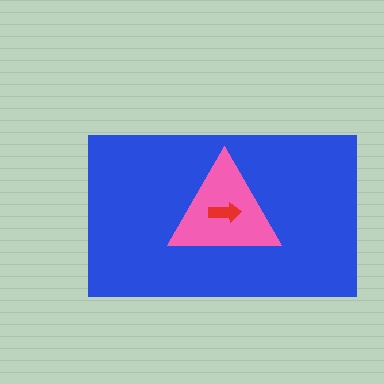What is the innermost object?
The red arrow.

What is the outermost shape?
The blue rectangle.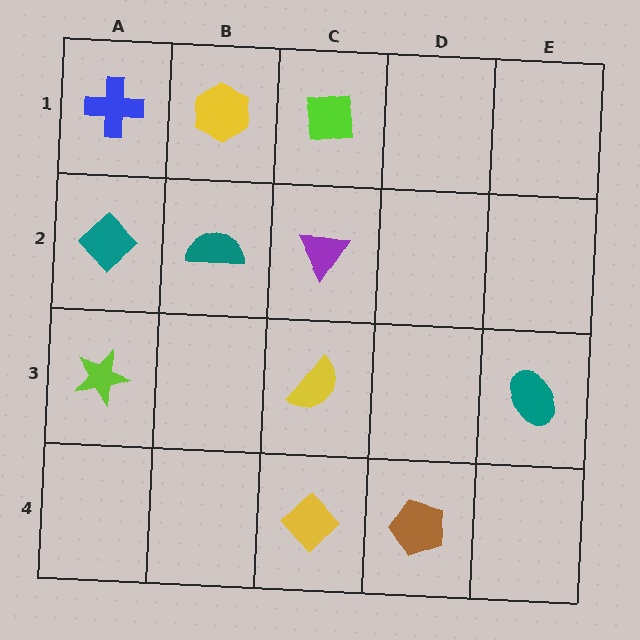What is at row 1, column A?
A blue cross.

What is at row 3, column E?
A teal ellipse.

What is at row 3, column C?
A yellow semicircle.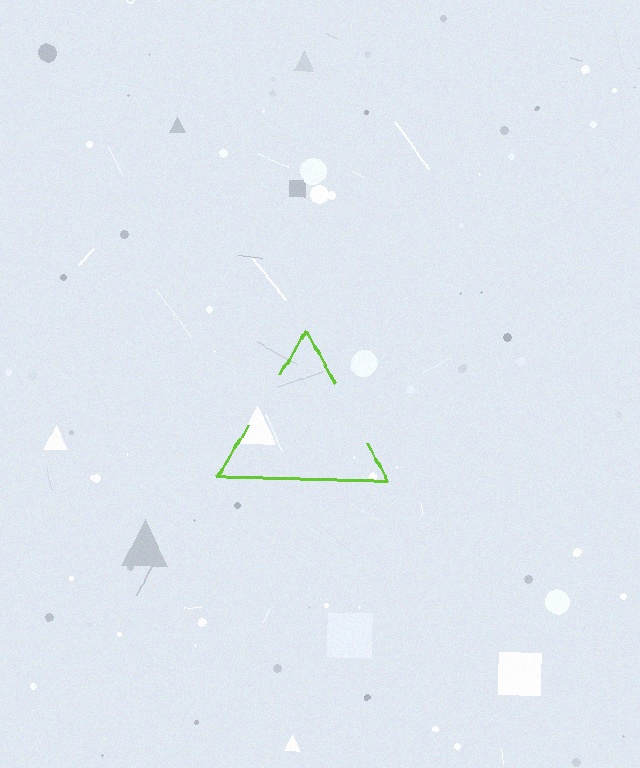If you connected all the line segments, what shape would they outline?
They would outline a triangle.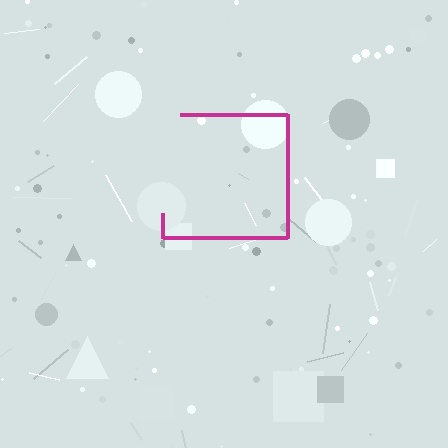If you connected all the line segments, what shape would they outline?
They would outline a square.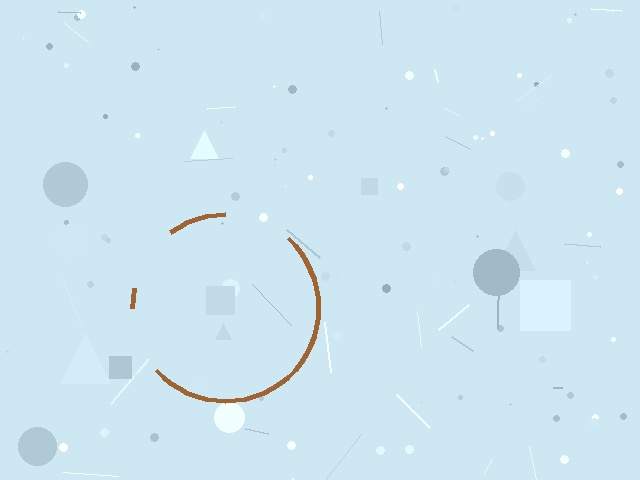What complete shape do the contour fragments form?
The contour fragments form a circle.